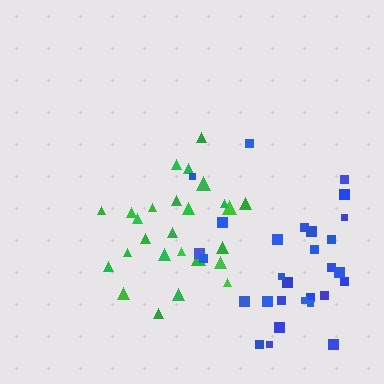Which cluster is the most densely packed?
Green.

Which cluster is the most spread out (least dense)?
Blue.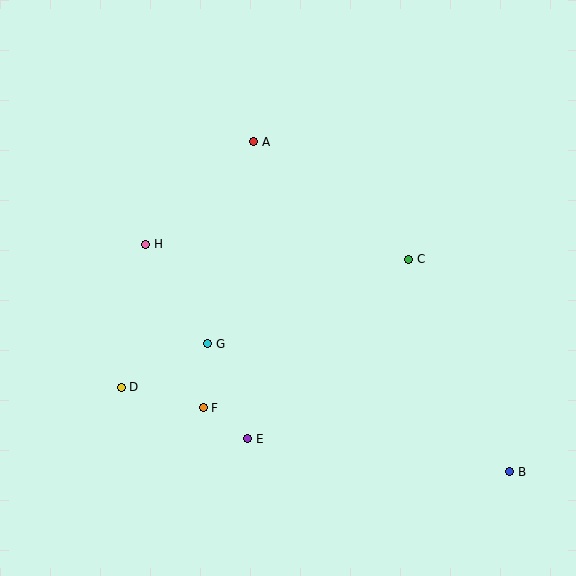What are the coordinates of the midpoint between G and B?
The midpoint between G and B is at (359, 408).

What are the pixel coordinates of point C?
Point C is at (409, 259).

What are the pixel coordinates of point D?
Point D is at (121, 387).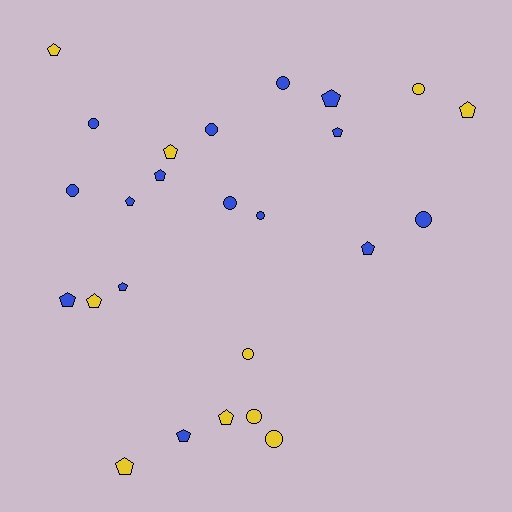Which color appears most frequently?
Blue, with 15 objects.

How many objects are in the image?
There are 25 objects.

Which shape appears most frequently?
Pentagon, with 14 objects.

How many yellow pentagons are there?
There are 6 yellow pentagons.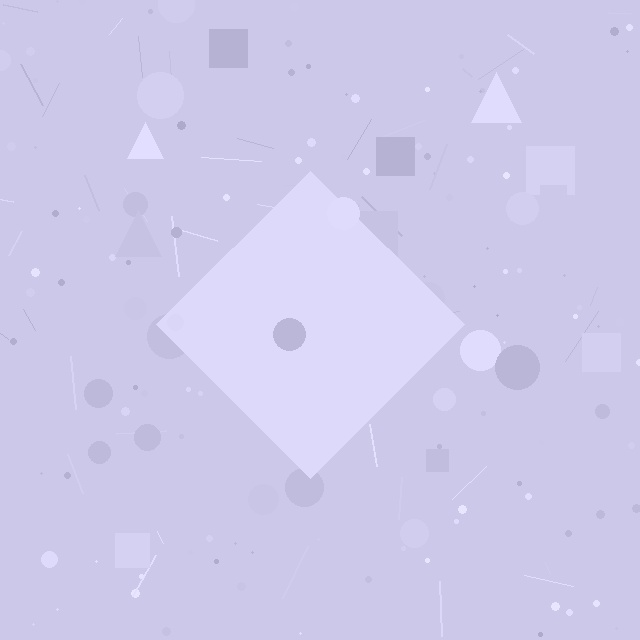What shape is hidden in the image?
A diamond is hidden in the image.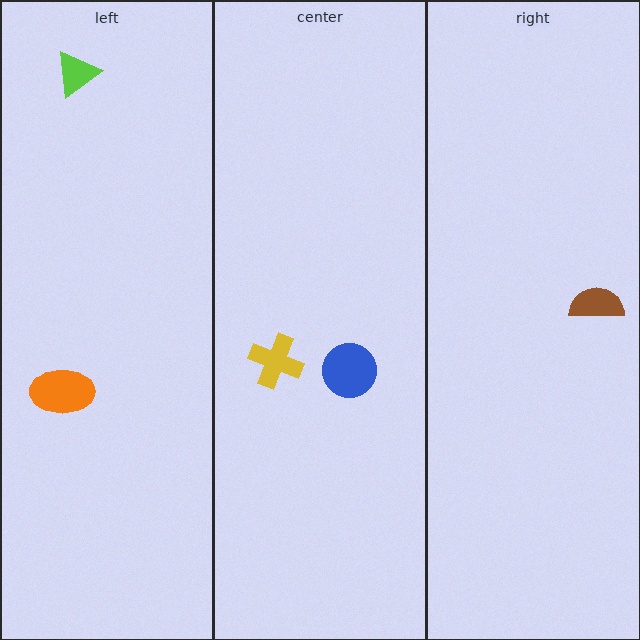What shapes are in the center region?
The blue circle, the yellow cross.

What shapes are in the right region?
The brown semicircle.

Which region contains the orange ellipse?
The left region.